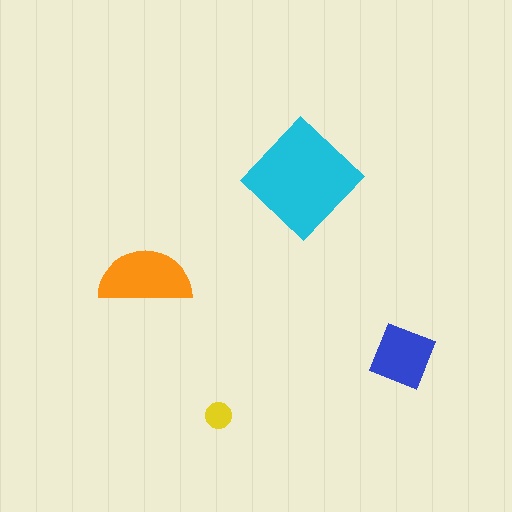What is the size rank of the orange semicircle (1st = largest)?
2nd.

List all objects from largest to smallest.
The cyan diamond, the orange semicircle, the blue square, the yellow circle.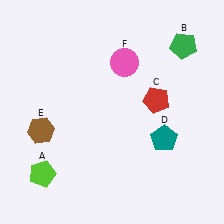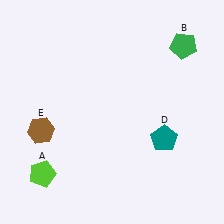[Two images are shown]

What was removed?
The red pentagon (C), the pink circle (F) were removed in Image 2.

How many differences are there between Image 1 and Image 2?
There are 2 differences between the two images.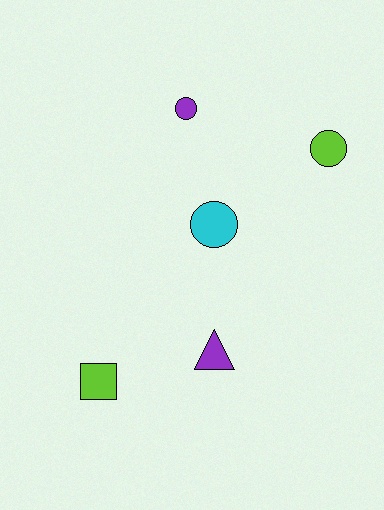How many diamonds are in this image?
There are no diamonds.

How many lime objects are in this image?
There are 2 lime objects.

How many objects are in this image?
There are 5 objects.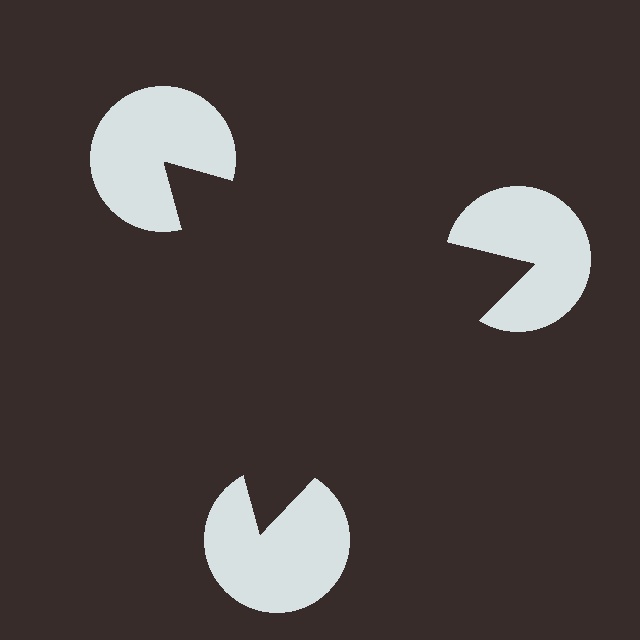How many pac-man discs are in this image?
There are 3 — one at each vertex of the illusory triangle.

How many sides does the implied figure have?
3 sides.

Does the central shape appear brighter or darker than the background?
It typically appears slightly darker than the background, even though no actual brightness change is drawn.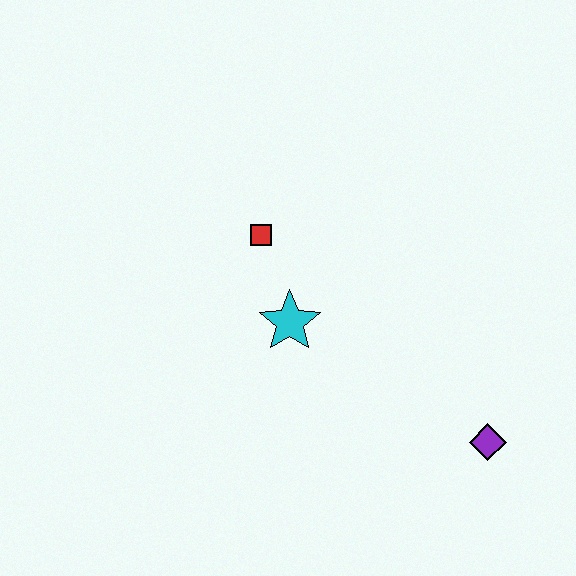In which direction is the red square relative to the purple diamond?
The red square is to the left of the purple diamond.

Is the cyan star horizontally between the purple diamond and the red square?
Yes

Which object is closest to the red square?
The cyan star is closest to the red square.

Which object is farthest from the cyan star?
The purple diamond is farthest from the cyan star.